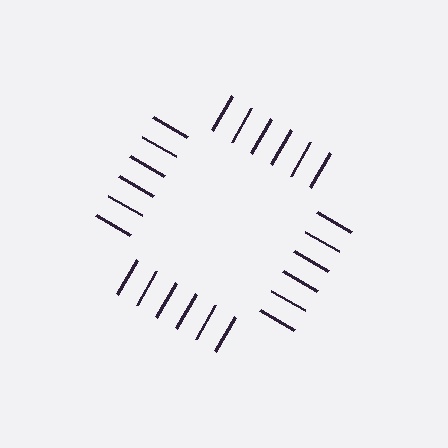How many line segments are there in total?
24 — 6 along each of the 4 edges.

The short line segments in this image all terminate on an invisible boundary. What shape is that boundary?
An illusory square — the line segments terminate on its edges but no continuous stroke is drawn.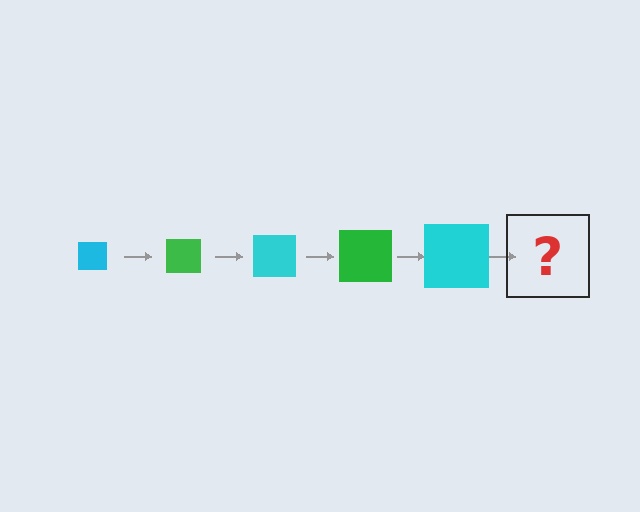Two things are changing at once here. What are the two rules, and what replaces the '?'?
The two rules are that the square grows larger each step and the color cycles through cyan and green. The '?' should be a green square, larger than the previous one.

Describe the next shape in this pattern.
It should be a green square, larger than the previous one.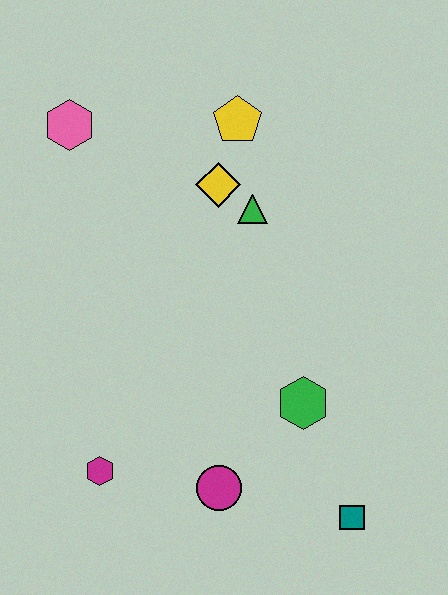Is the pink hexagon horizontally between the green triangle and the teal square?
No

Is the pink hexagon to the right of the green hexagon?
No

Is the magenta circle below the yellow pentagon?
Yes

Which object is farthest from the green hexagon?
The pink hexagon is farthest from the green hexagon.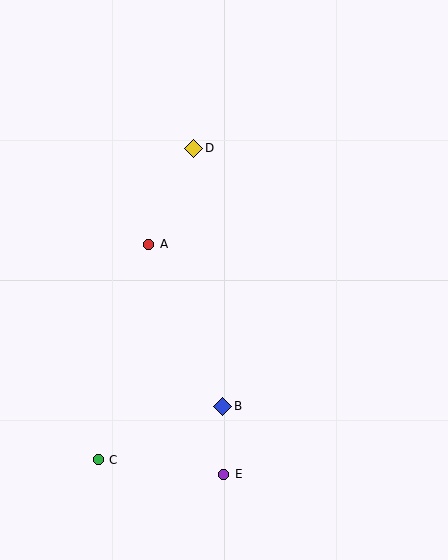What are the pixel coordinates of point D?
Point D is at (194, 148).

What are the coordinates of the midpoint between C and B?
The midpoint between C and B is at (160, 433).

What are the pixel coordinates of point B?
Point B is at (223, 406).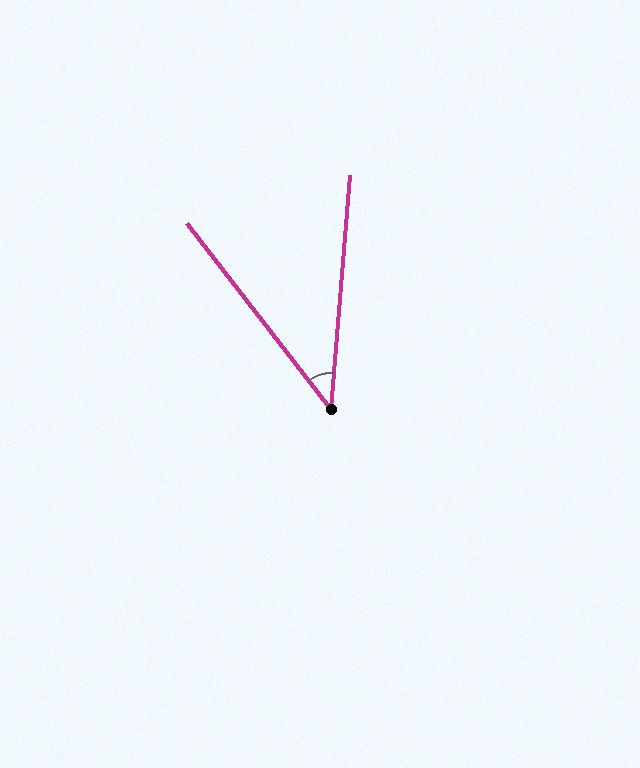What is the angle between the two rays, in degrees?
Approximately 42 degrees.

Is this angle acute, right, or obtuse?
It is acute.